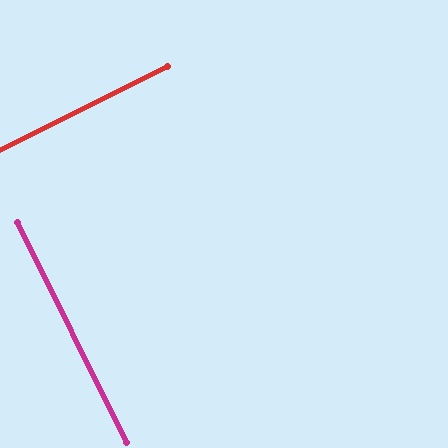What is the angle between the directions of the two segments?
Approximately 90 degrees.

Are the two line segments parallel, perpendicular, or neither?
Perpendicular — they meet at approximately 90°.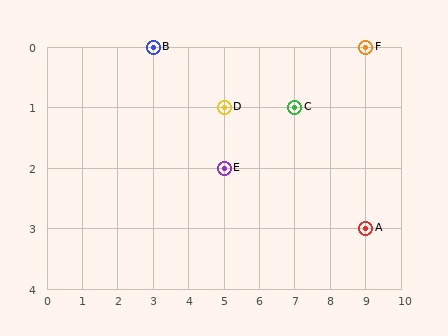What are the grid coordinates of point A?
Point A is at grid coordinates (9, 3).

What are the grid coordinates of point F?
Point F is at grid coordinates (9, 0).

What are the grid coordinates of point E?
Point E is at grid coordinates (5, 2).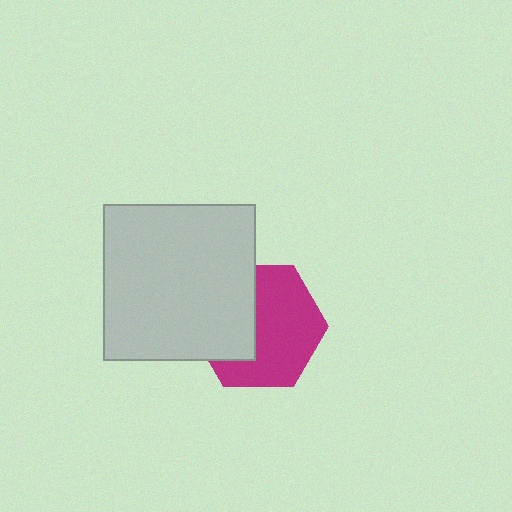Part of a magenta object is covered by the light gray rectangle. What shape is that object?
It is a hexagon.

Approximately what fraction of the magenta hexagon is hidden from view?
Roughly 39% of the magenta hexagon is hidden behind the light gray rectangle.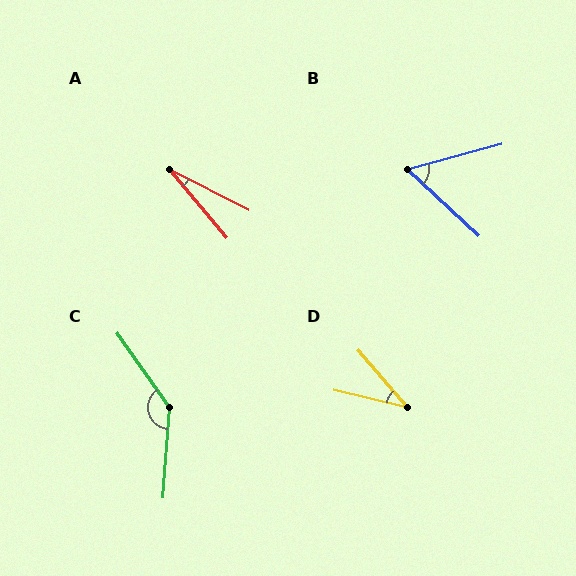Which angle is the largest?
C, at approximately 141 degrees.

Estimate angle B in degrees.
Approximately 58 degrees.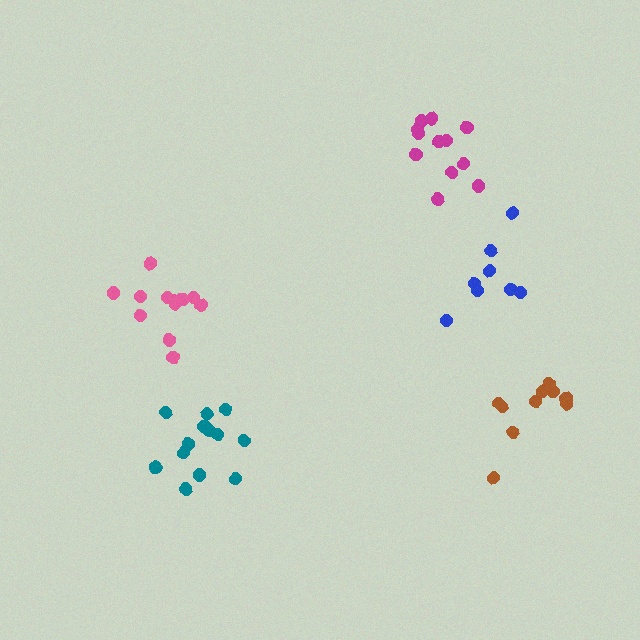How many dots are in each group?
Group 1: 14 dots, Group 2: 8 dots, Group 3: 13 dots, Group 4: 10 dots, Group 5: 12 dots (57 total).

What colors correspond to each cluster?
The clusters are colored: teal, blue, pink, brown, magenta.